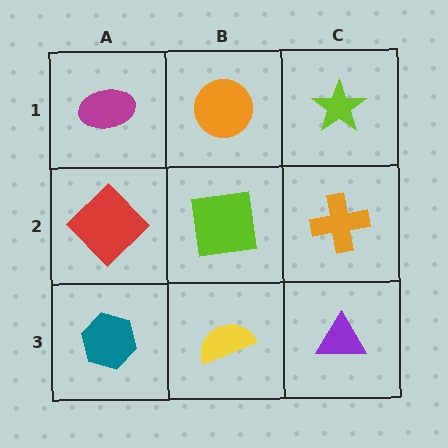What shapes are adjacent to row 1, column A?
A red diamond (row 2, column A), an orange circle (row 1, column B).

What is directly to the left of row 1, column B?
A magenta ellipse.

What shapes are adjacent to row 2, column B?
An orange circle (row 1, column B), a yellow semicircle (row 3, column B), a red diamond (row 2, column A), an orange cross (row 2, column C).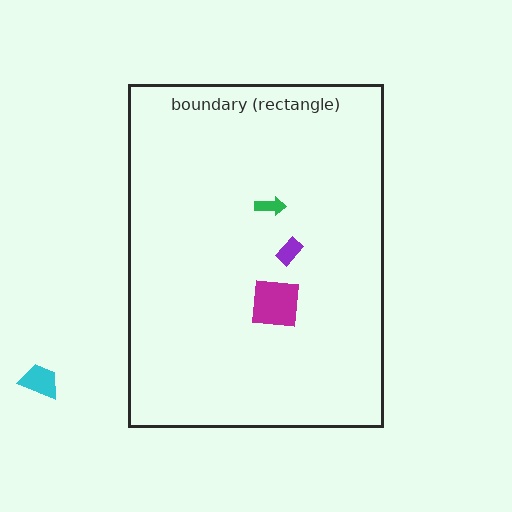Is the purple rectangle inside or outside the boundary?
Inside.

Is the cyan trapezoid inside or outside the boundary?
Outside.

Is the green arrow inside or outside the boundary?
Inside.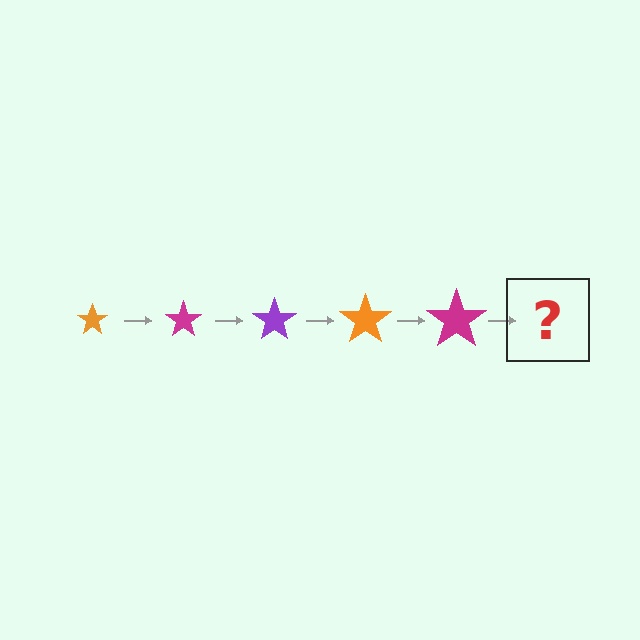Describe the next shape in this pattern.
It should be a purple star, larger than the previous one.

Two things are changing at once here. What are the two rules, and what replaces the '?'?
The two rules are that the star grows larger each step and the color cycles through orange, magenta, and purple. The '?' should be a purple star, larger than the previous one.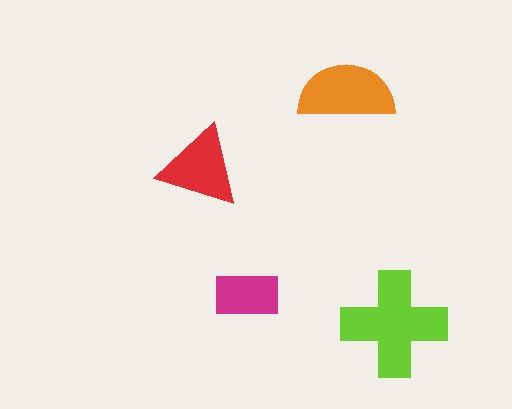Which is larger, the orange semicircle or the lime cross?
The lime cross.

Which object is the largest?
The lime cross.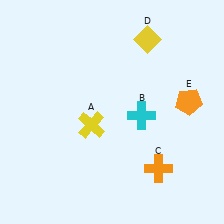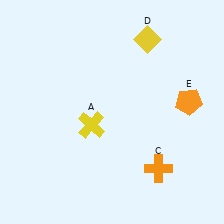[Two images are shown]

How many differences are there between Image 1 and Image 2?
There is 1 difference between the two images.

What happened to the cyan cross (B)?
The cyan cross (B) was removed in Image 2. It was in the bottom-right area of Image 1.